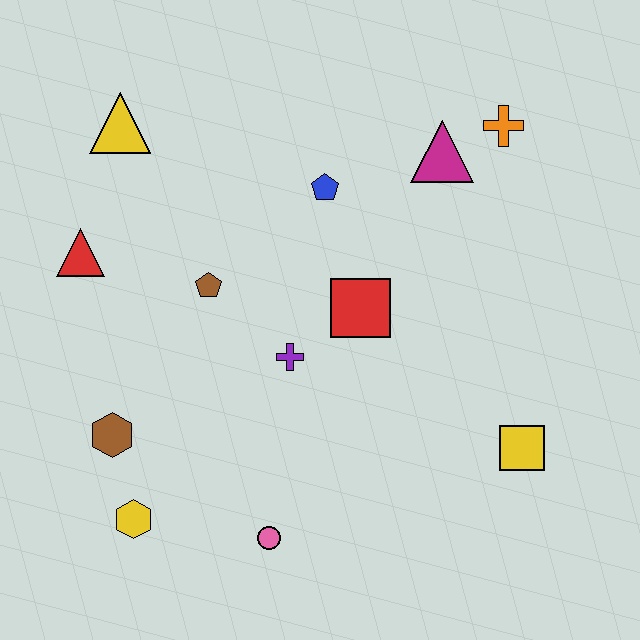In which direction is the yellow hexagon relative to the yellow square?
The yellow hexagon is to the left of the yellow square.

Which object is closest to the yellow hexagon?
The brown hexagon is closest to the yellow hexagon.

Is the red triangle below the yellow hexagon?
No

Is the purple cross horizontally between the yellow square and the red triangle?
Yes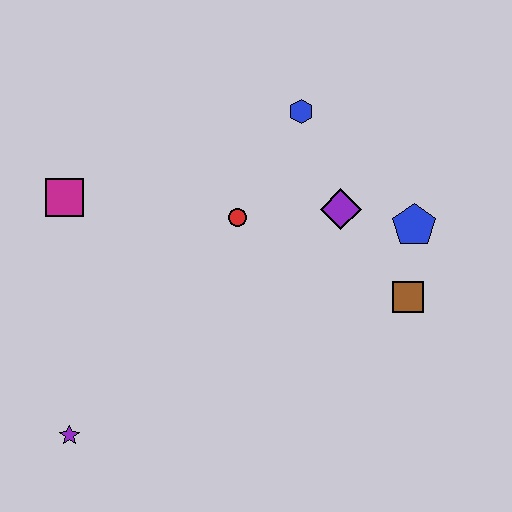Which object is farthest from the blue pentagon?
The purple star is farthest from the blue pentagon.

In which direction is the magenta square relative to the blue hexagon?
The magenta square is to the left of the blue hexagon.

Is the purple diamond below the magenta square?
Yes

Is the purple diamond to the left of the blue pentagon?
Yes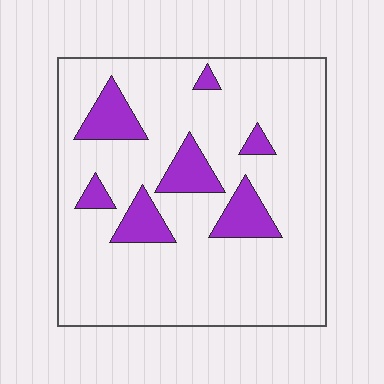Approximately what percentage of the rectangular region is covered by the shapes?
Approximately 15%.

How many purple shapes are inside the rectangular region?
7.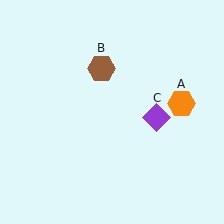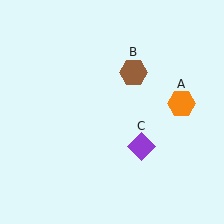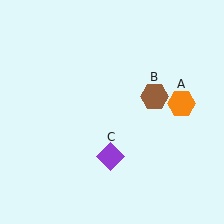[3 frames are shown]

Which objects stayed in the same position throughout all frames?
Orange hexagon (object A) remained stationary.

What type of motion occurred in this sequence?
The brown hexagon (object B), purple diamond (object C) rotated clockwise around the center of the scene.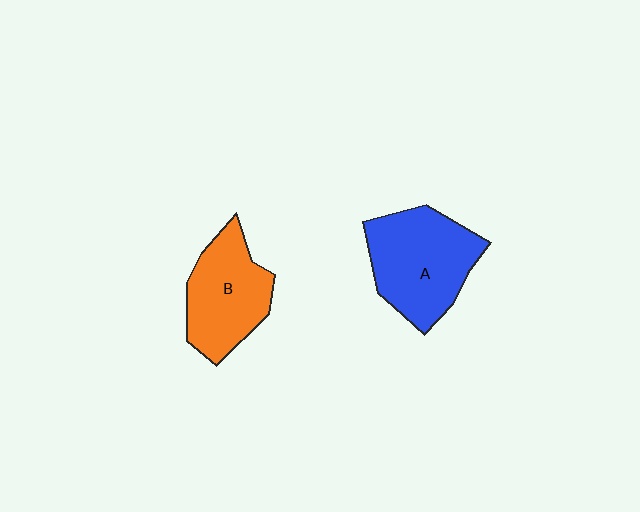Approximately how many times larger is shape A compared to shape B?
Approximately 1.2 times.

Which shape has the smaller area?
Shape B (orange).